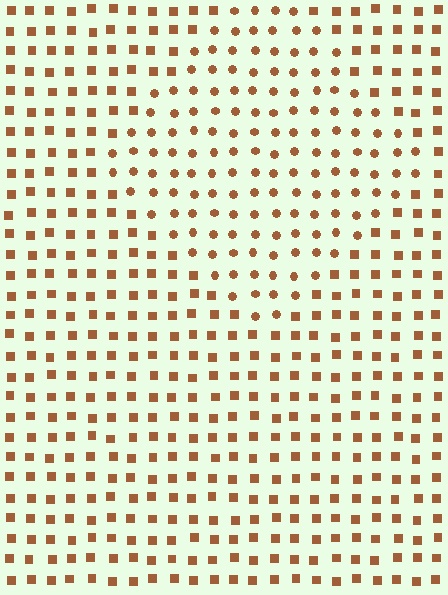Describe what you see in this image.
The image is filled with small brown elements arranged in a uniform grid. A diamond-shaped region contains circles, while the surrounding area contains squares. The boundary is defined purely by the change in element shape.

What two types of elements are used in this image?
The image uses circles inside the diamond region and squares outside it.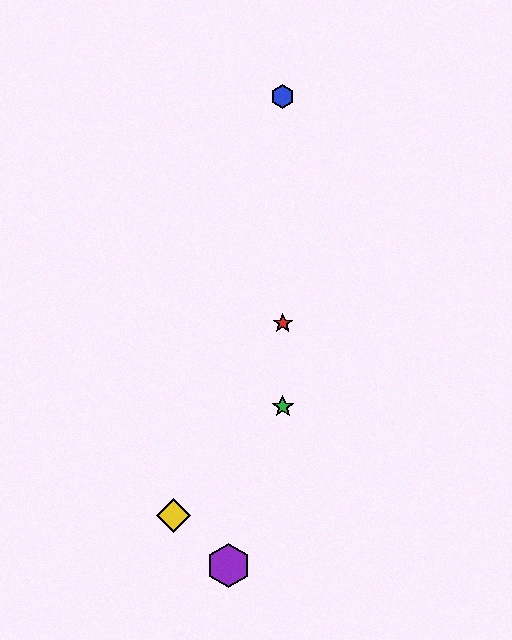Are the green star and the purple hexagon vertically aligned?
No, the green star is at x≈283 and the purple hexagon is at x≈228.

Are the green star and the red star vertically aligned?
Yes, both are at x≈283.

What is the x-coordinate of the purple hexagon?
The purple hexagon is at x≈228.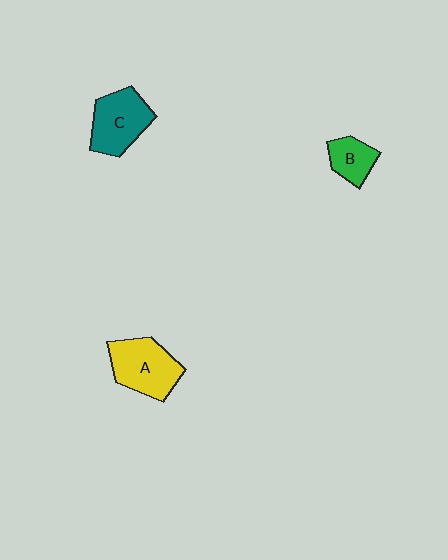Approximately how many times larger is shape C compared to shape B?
Approximately 1.7 times.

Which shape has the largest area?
Shape A (yellow).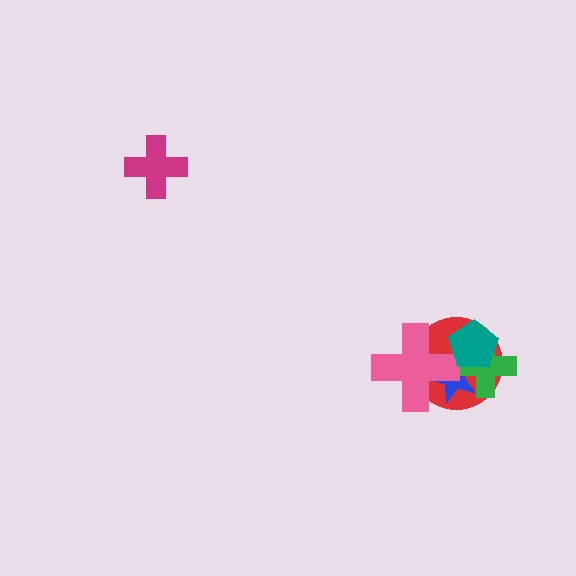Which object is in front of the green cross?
The teal pentagon is in front of the green cross.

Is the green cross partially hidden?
Yes, it is partially covered by another shape.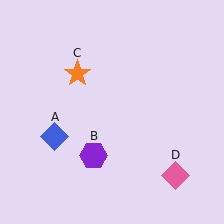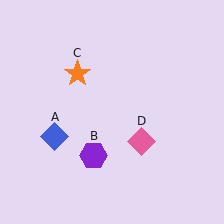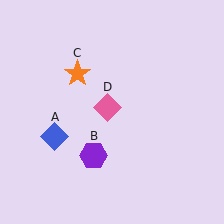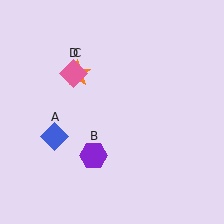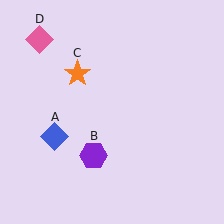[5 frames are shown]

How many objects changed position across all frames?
1 object changed position: pink diamond (object D).